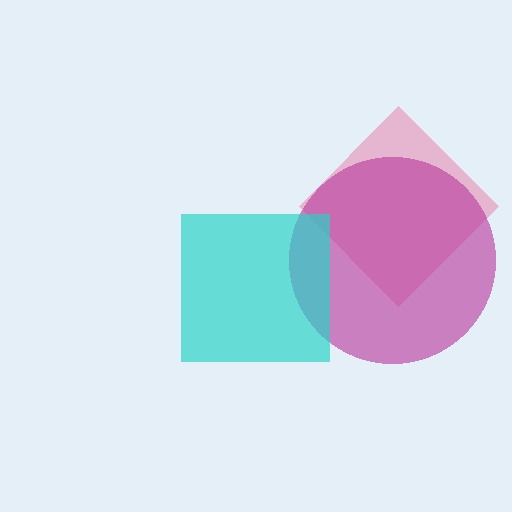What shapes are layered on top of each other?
The layered shapes are: a pink diamond, a magenta circle, a cyan square.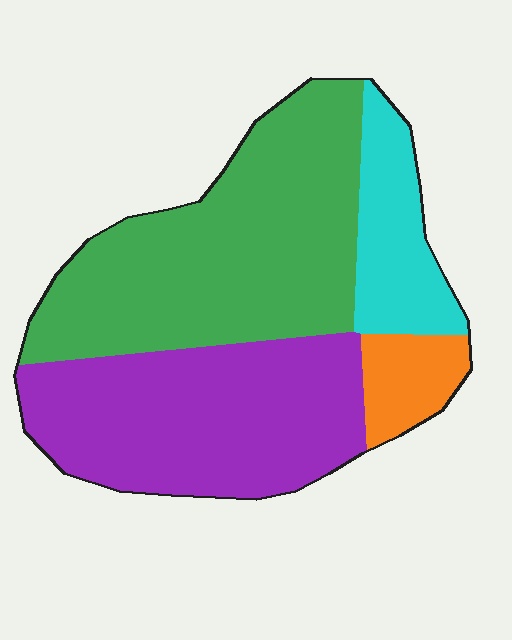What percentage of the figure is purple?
Purple takes up about three eighths (3/8) of the figure.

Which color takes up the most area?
Green, at roughly 45%.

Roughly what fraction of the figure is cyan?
Cyan takes up about one eighth (1/8) of the figure.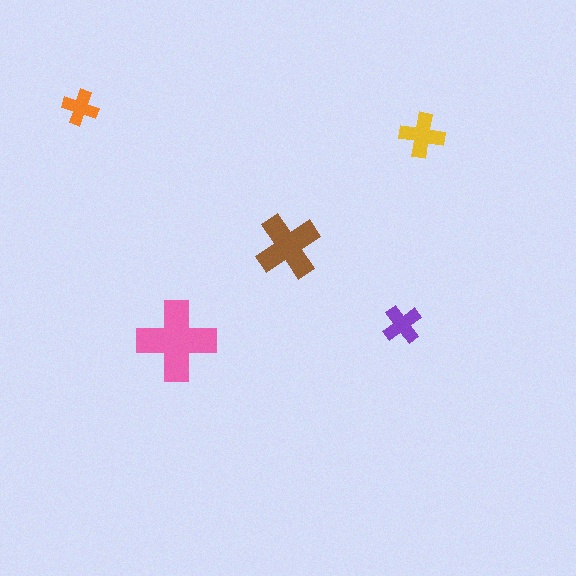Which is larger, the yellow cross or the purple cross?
The yellow one.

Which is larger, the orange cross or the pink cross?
The pink one.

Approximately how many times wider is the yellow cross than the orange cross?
About 1.5 times wider.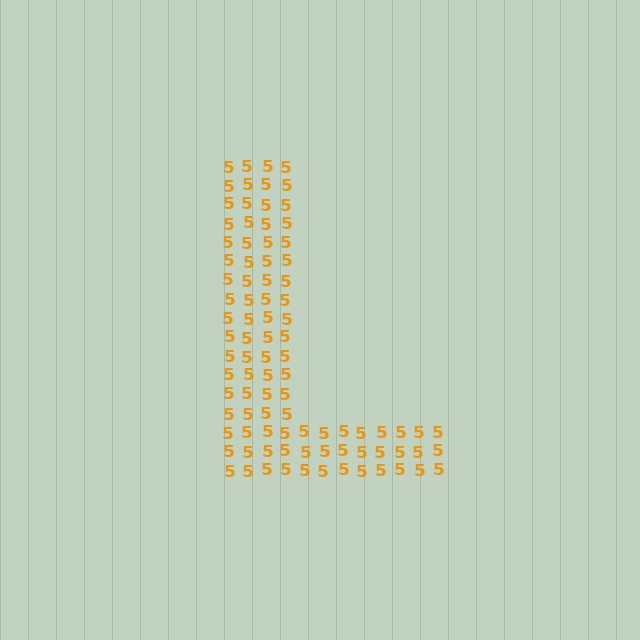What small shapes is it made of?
It is made of small digit 5's.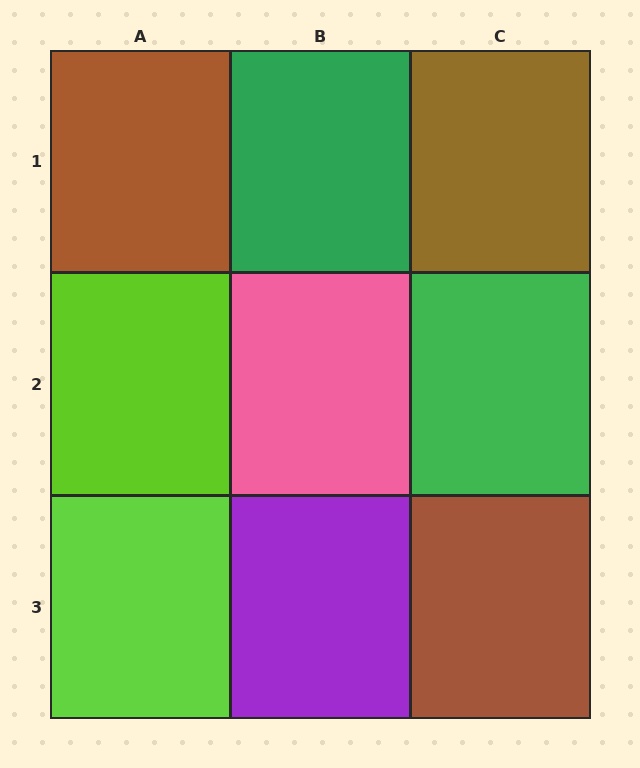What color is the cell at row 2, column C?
Green.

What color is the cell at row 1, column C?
Brown.